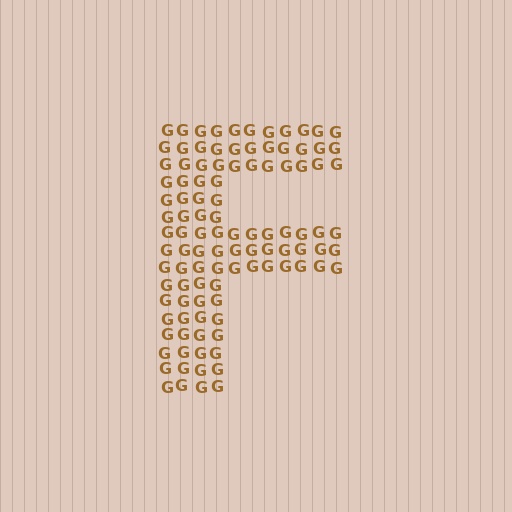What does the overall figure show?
The overall figure shows the letter F.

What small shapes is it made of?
It is made of small letter G's.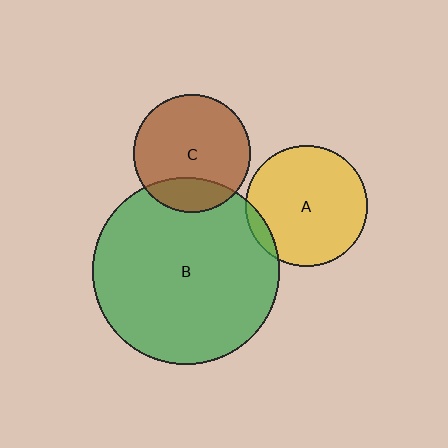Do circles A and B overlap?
Yes.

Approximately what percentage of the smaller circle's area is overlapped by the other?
Approximately 5%.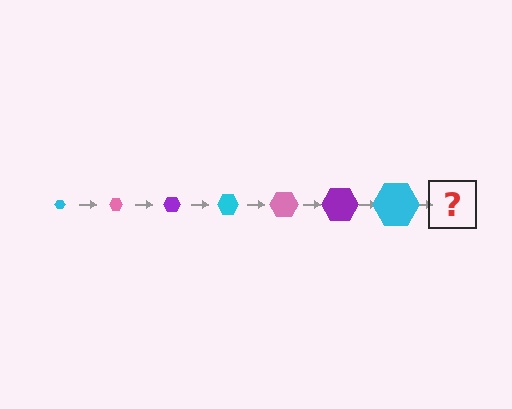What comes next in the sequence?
The next element should be a pink hexagon, larger than the previous one.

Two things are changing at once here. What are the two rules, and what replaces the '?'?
The two rules are that the hexagon grows larger each step and the color cycles through cyan, pink, and purple. The '?' should be a pink hexagon, larger than the previous one.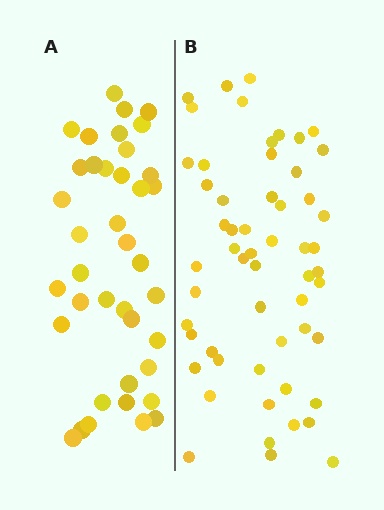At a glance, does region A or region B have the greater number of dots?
Region B (the right region) has more dots.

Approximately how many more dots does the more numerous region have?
Region B has approximately 15 more dots than region A.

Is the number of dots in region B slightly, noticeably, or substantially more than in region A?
Region B has noticeably more, but not dramatically so. The ratio is roughly 1.4 to 1.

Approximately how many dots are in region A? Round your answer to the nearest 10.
About 40 dots. (The exact count is 39, which rounds to 40.)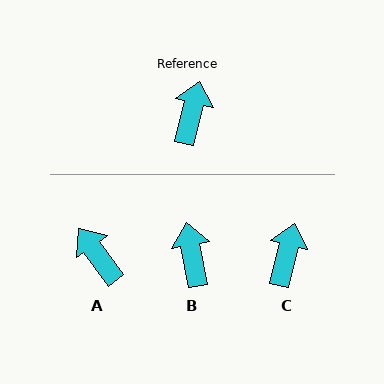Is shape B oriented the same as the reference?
No, it is off by about 24 degrees.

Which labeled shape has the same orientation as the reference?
C.